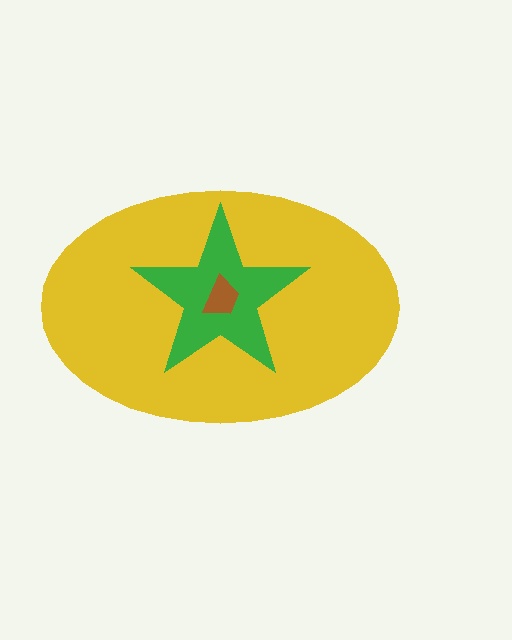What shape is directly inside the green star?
The brown trapezoid.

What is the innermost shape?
The brown trapezoid.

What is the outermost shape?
The yellow ellipse.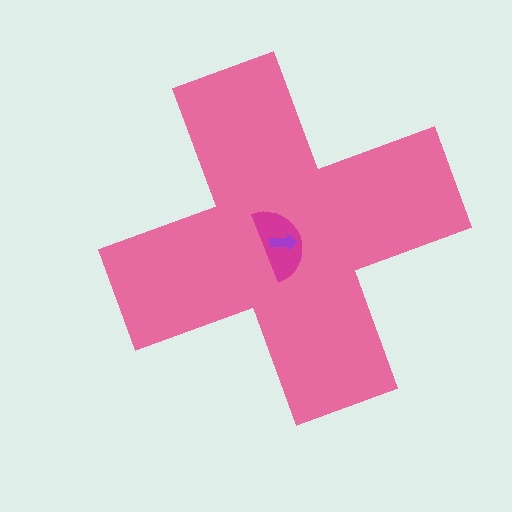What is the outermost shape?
The pink cross.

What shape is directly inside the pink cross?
The magenta semicircle.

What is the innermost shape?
The purple arrow.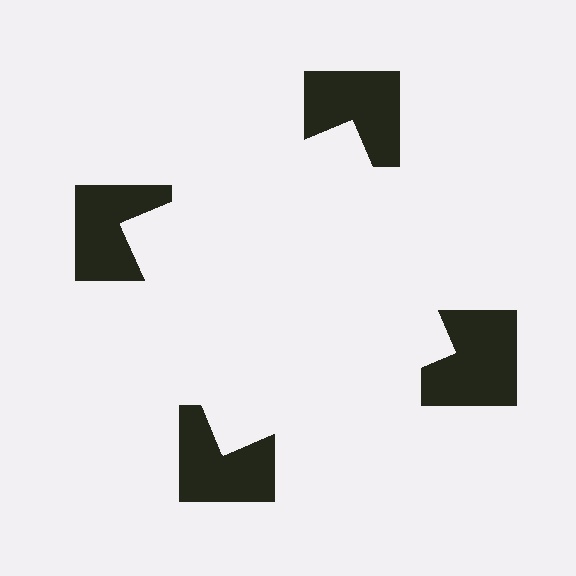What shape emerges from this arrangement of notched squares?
An illusory square — its edges are inferred from the aligned wedge cuts in the notched squares, not physically drawn.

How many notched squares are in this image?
There are 4 — one at each vertex of the illusory square.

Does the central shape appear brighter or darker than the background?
It typically appears slightly brighter than the background, even though no actual brightness change is drawn.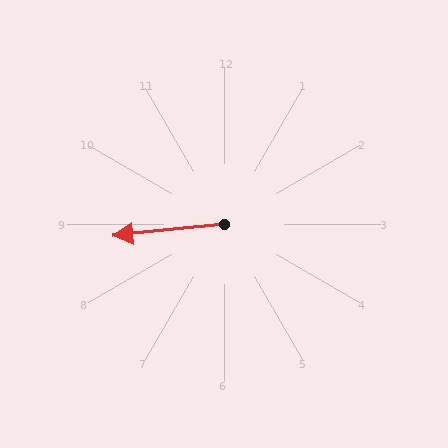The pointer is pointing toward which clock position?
Roughly 9 o'clock.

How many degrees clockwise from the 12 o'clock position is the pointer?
Approximately 264 degrees.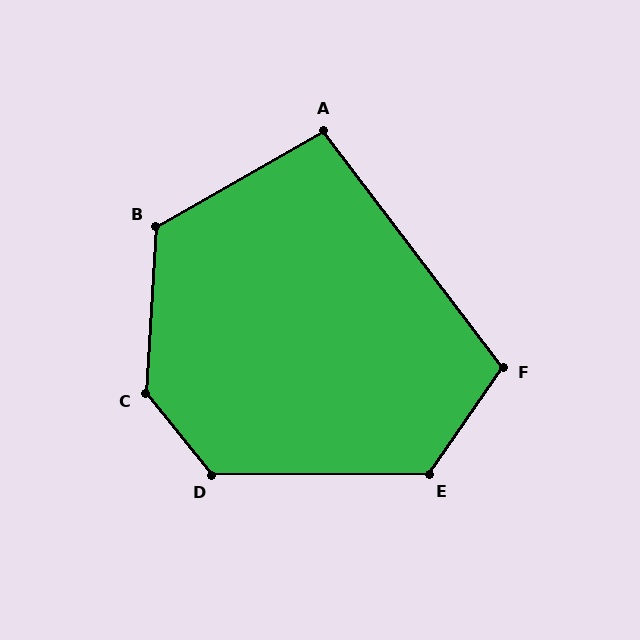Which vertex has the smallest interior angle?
A, at approximately 98 degrees.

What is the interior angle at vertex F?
Approximately 108 degrees (obtuse).